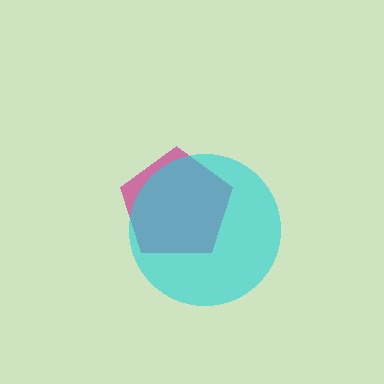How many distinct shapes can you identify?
There are 2 distinct shapes: a magenta pentagon, a cyan circle.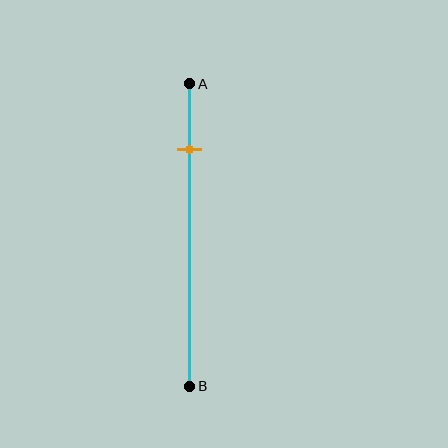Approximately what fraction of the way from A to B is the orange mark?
The orange mark is approximately 20% of the way from A to B.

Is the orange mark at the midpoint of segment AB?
No, the mark is at about 20% from A, not at the 50% midpoint.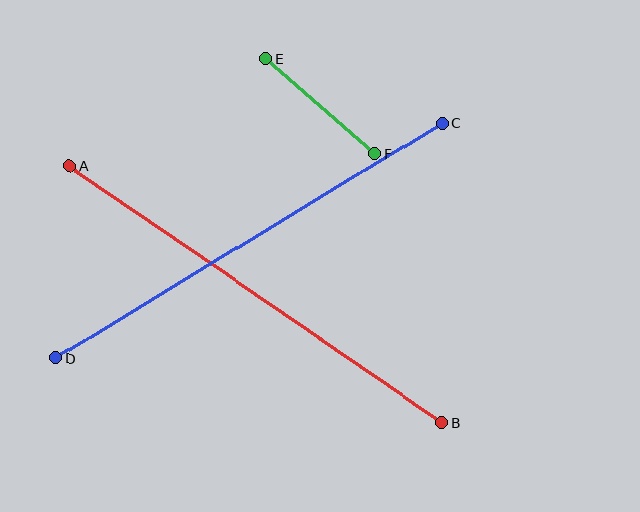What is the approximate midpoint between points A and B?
The midpoint is at approximately (255, 294) pixels.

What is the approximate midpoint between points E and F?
The midpoint is at approximately (320, 106) pixels.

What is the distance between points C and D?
The distance is approximately 452 pixels.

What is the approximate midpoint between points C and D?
The midpoint is at approximately (249, 241) pixels.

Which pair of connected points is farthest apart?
Points A and B are farthest apart.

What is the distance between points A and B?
The distance is approximately 452 pixels.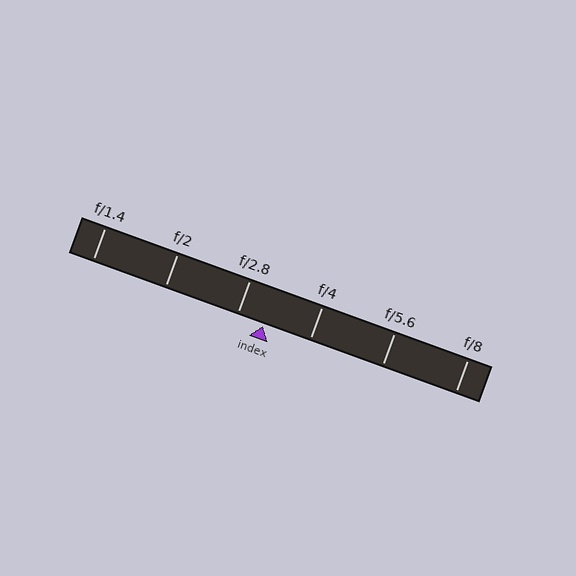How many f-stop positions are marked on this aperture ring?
There are 6 f-stop positions marked.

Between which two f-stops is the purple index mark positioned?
The index mark is between f/2.8 and f/4.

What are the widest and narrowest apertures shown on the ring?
The widest aperture shown is f/1.4 and the narrowest is f/8.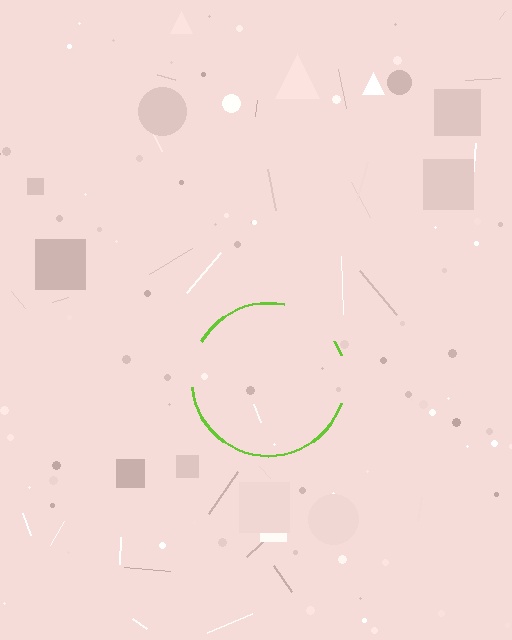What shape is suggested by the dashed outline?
The dashed outline suggests a circle.